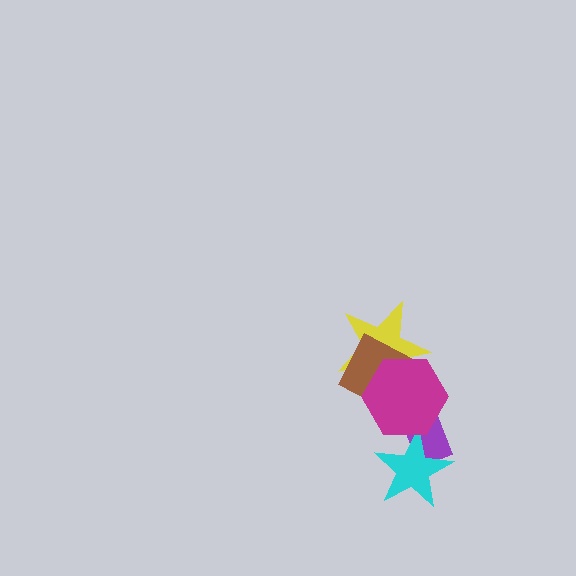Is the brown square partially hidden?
Yes, it is partially covered by another shape.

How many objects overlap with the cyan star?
2 objects overlap with the cyan star.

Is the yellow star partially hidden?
Yes, it is partially covered by another shape.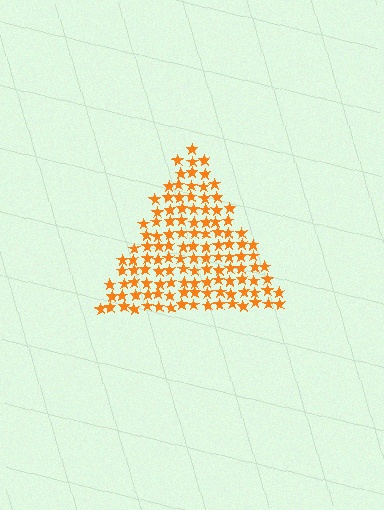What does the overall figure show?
The overall figure shows a triangle.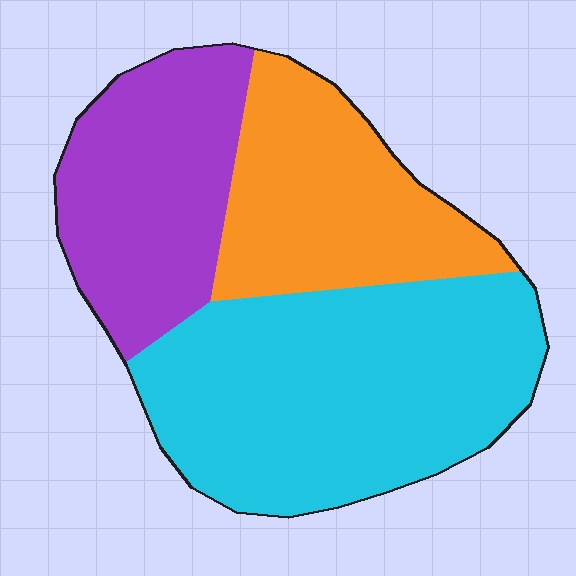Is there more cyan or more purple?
Cyan.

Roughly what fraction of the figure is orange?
Orange covers about 25% of the figure.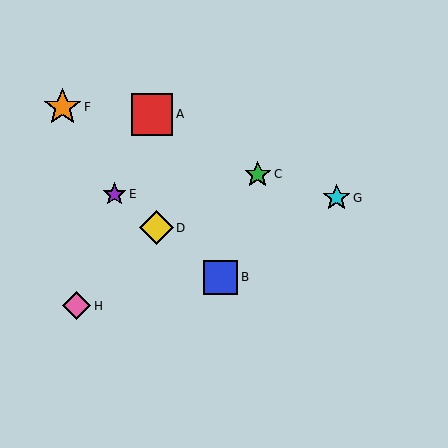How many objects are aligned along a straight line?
3 objects (B, D, E) are aligned along a straight line.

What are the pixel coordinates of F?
Object F is at (62, 107).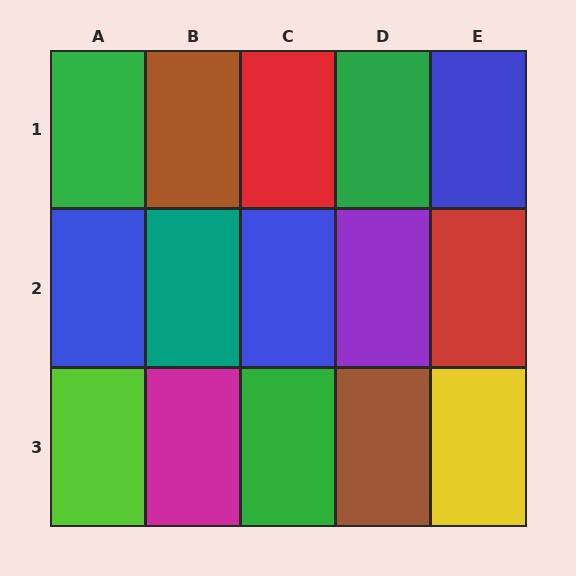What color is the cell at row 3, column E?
Yellow.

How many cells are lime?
1 cell is lime.